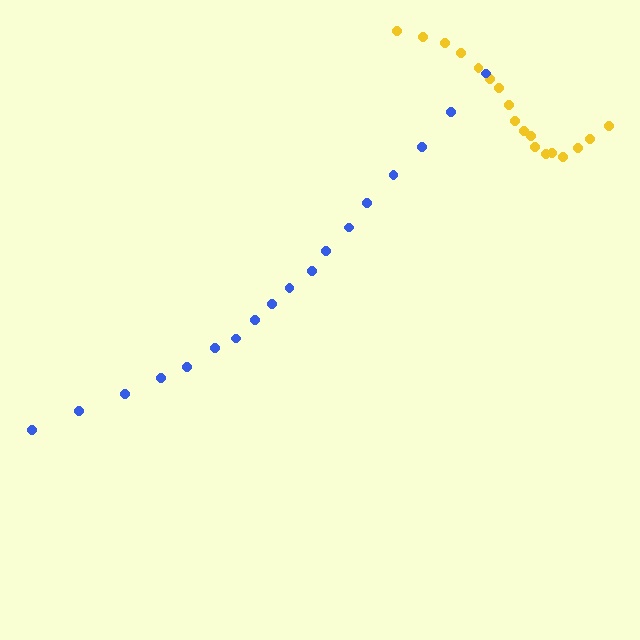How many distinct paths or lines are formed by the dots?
There are 2 distinct paths.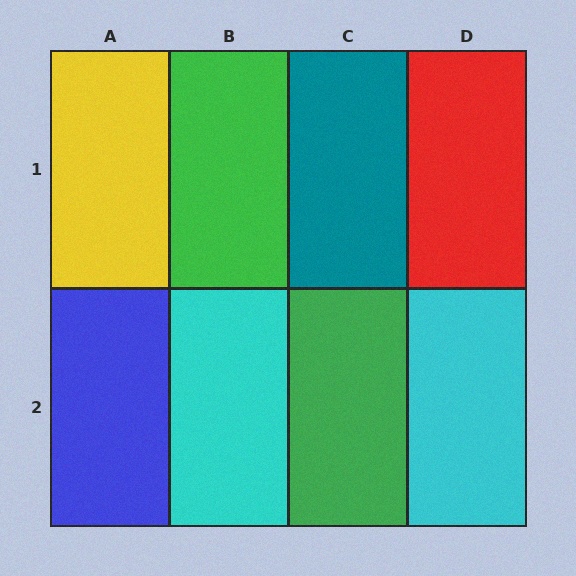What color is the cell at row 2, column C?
Green.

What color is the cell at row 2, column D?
Cyan.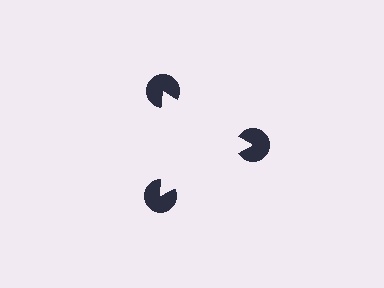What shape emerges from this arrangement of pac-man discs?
An illusory triangle — its edges are inferred from the aligned wedge cuts in the pac-man discs, not physically drawn.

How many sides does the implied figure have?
3 sides.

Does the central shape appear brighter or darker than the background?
It typically appears slightly brighter than the background, even though no actual brightness change is drawn.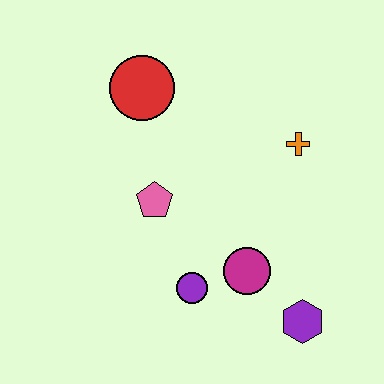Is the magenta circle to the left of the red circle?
No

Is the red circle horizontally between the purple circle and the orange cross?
No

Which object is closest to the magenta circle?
The purple circle is closest to the magenta circle.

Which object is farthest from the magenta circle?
The red circle is farthest from the magenta circle.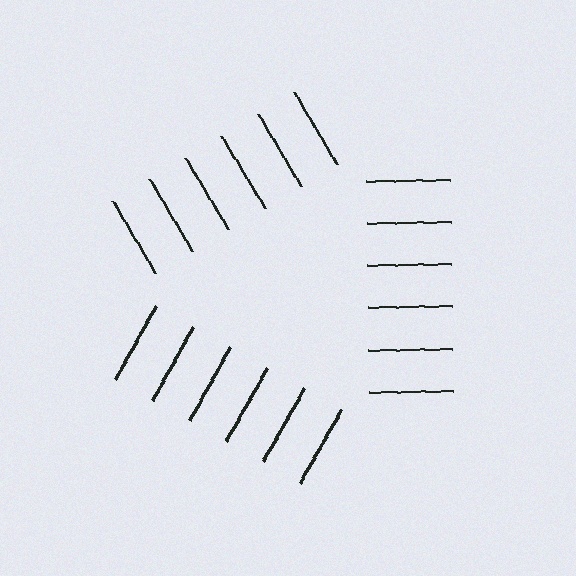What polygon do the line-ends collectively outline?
An illusory triangle — the line segments terminate on its edges but no continuous stroke is drawn.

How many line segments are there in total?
18 — 6 along each of the 3 edges.